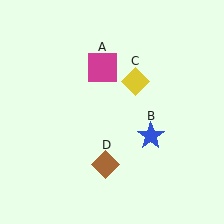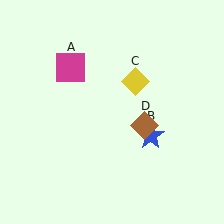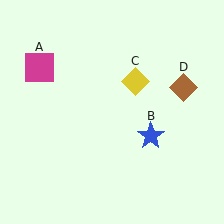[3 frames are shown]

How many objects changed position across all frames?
2 objects changed position: magenta square (object A), brown diamond (object D).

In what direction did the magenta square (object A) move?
The magenta square (object A) moved left.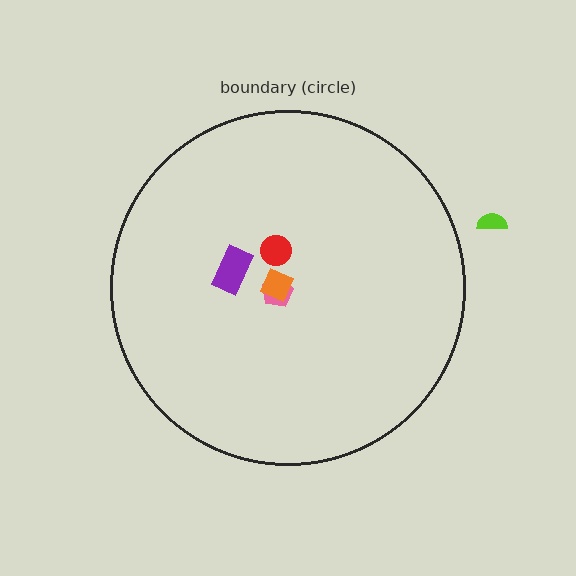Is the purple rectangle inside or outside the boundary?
Inside.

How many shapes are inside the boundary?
4 inside, 1 outside.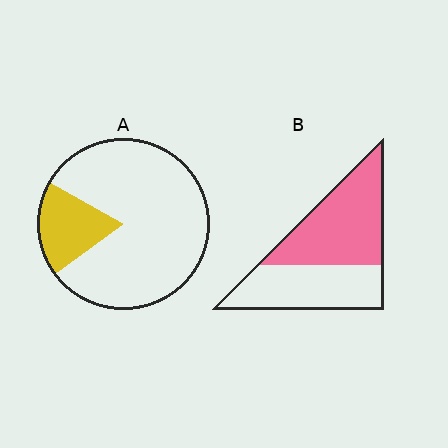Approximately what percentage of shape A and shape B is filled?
A is approximately 20% and B is approximately 55%.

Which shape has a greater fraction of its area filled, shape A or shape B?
Shape B.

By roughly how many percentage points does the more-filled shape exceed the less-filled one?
By roughly 35 percentage points (B over A).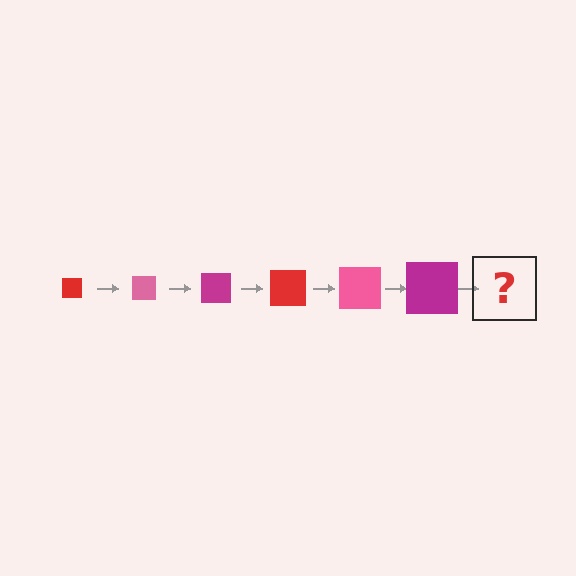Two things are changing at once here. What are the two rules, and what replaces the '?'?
The two rules are that the square grows larger each step and the color cycles through red, pink, and magenta. The '?' should be a red square, larger than the previous one.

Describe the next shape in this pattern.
It should be a red square, larger than the previous one.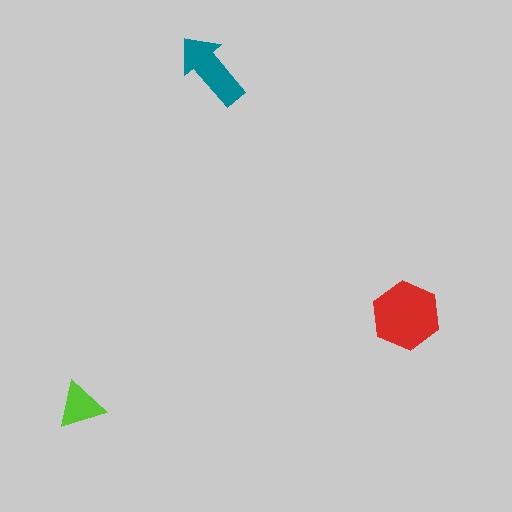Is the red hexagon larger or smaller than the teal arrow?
Larger.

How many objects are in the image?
There are 3 objects in the image.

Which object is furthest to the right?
The red hexagon is rightmost.